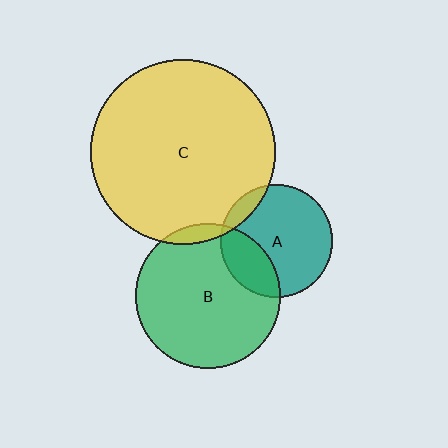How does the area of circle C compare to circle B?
Approximately 1.6 times.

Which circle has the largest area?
Circle C (yellow).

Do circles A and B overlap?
Yes.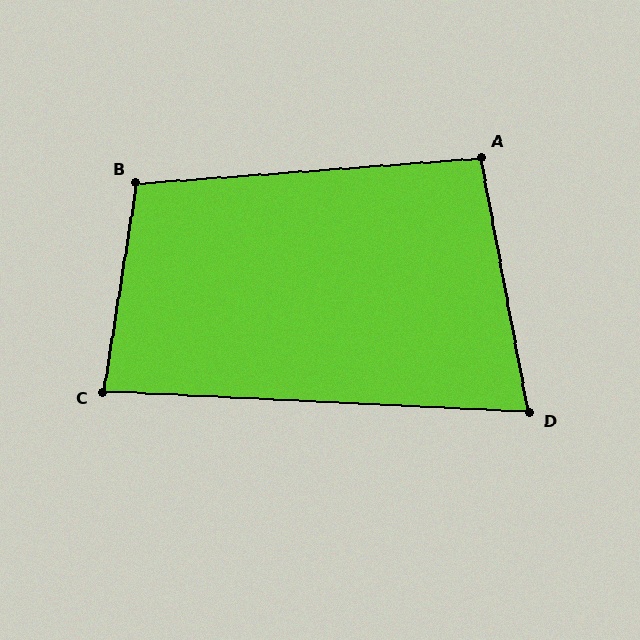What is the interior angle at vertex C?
Approximately 84 degrees (acute).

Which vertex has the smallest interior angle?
D, at approximately 77 degrees.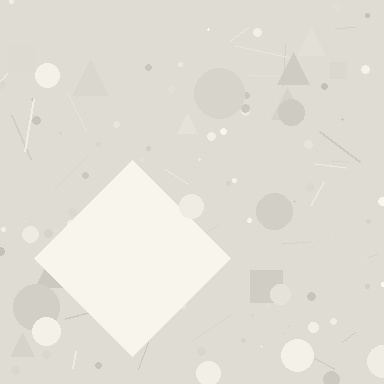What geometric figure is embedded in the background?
A diamond is embedded in the background.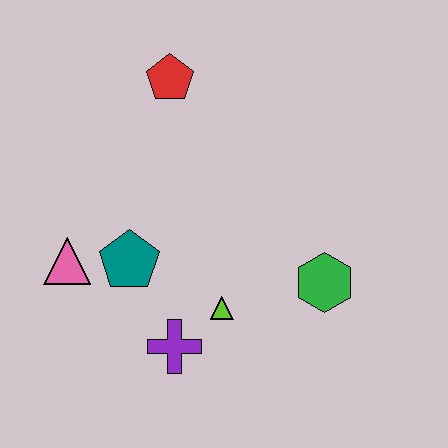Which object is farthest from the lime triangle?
The red pentagon is farthest from the lime triangle.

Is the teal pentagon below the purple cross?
No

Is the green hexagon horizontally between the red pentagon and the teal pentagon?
No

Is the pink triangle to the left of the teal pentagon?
Yes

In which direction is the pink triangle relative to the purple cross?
The pink triangle is to the left of the purple cross.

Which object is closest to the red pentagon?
The teal pentagon is closest to the red pentagon.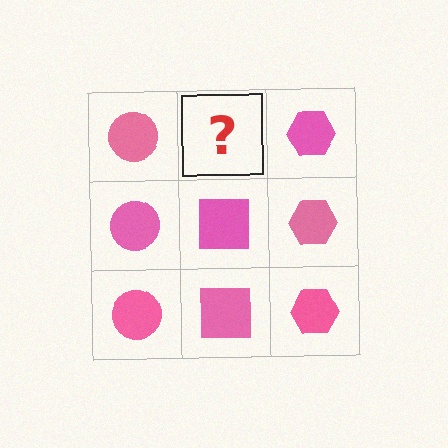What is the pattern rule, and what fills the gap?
The rule is that each column has a consistent shape. The gap should be filled with a pink square.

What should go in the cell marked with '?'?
The missing cell should contain a pink square.